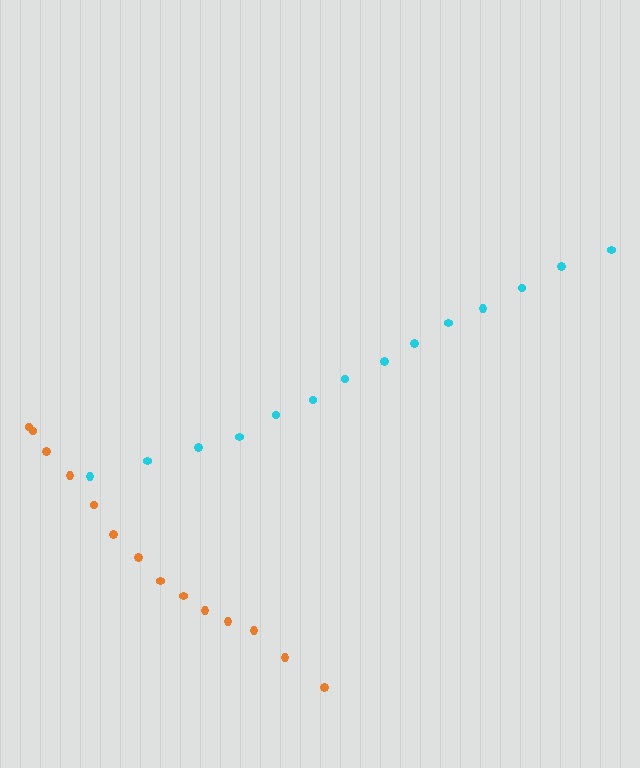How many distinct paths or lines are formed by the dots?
There are 2 distinct paths.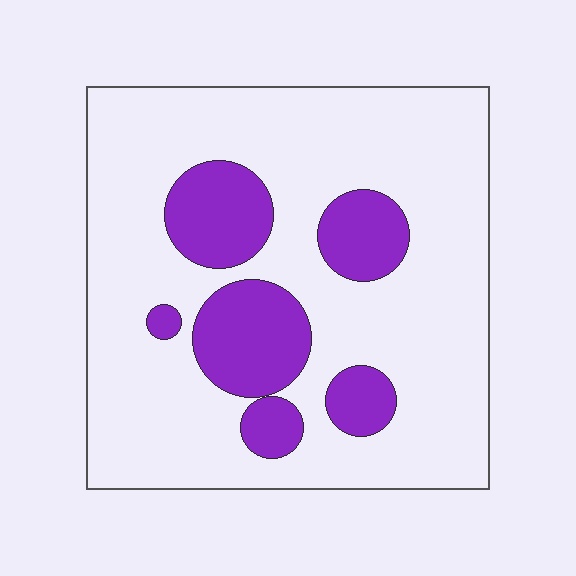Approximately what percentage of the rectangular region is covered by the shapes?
Approximately 20%.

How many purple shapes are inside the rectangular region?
6.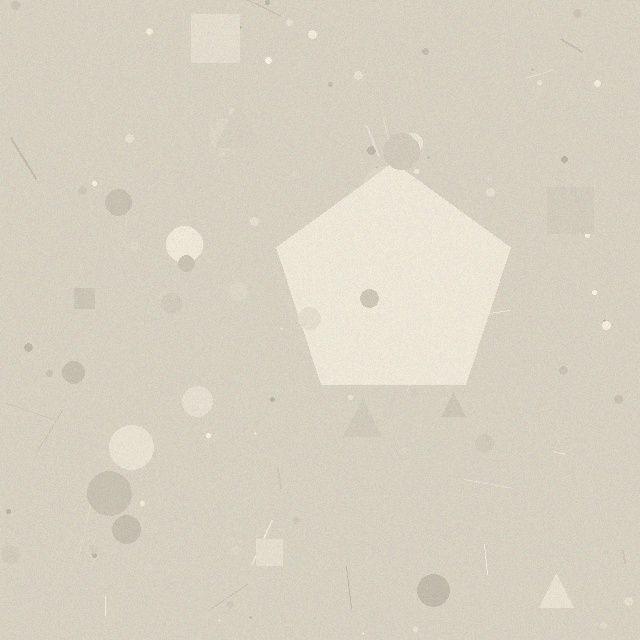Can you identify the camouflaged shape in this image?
The camouflaged shape is a pentagon.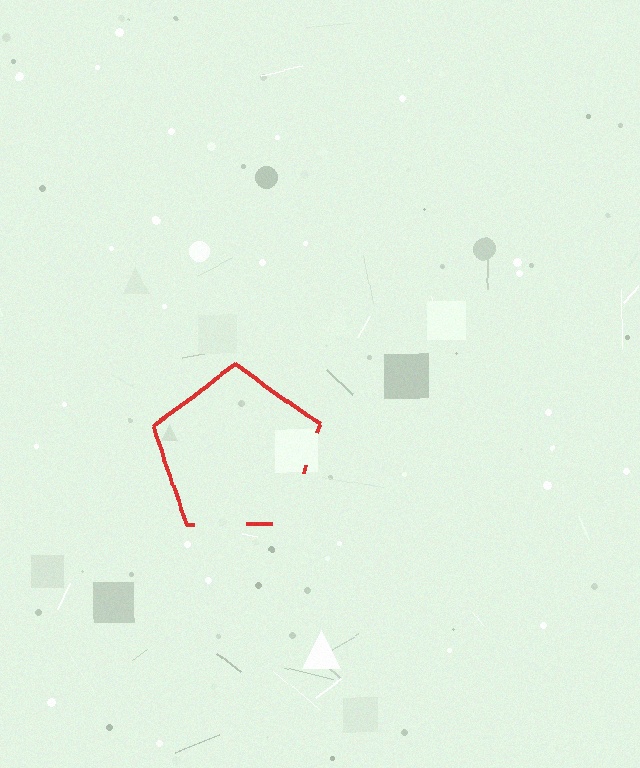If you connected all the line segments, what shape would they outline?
They would outline a pentagon.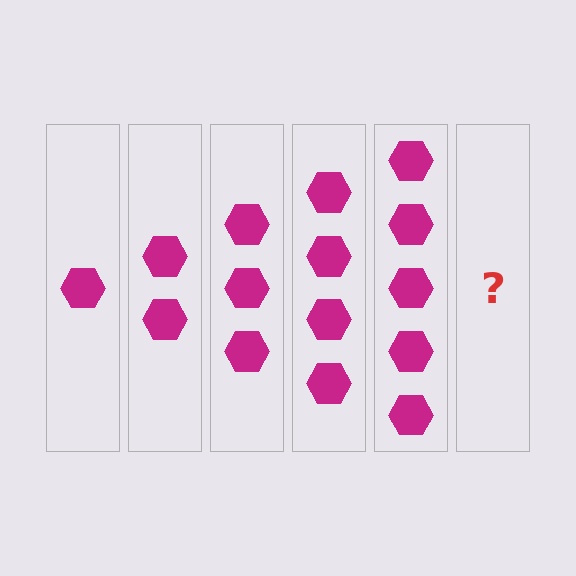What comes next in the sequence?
The next element should be 6 hexagons.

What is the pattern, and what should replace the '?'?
The pattern is that each step adds one more hexagon. The '?' should be 6 hexagons.